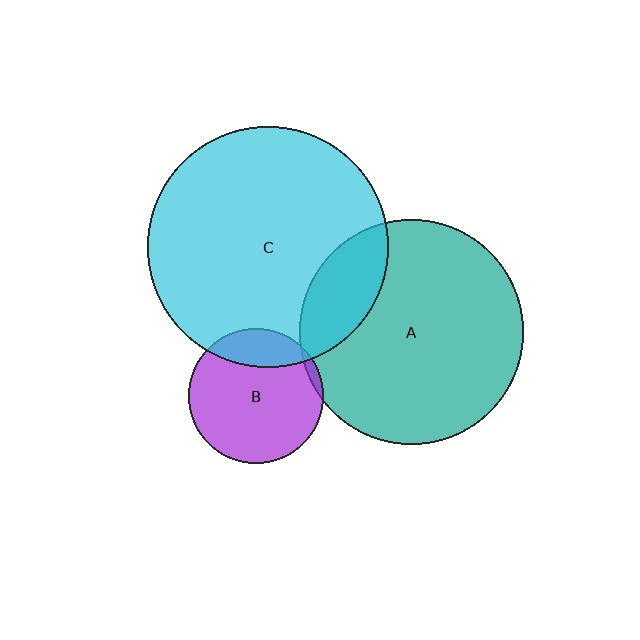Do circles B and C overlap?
Yes.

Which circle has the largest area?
Circle C (cyan).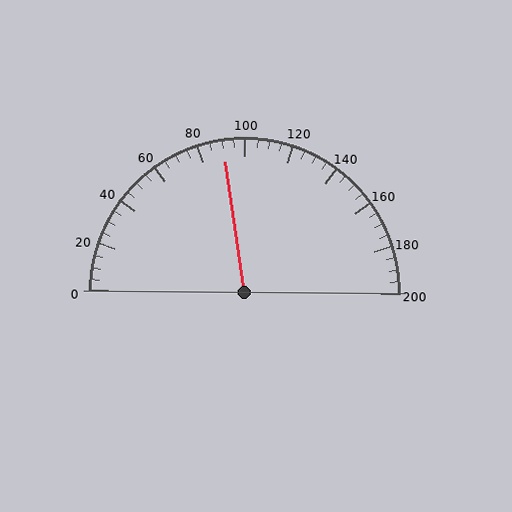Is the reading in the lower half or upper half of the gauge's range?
The reading is in the lower half of the range (0 to 200).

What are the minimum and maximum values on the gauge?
The gauge ranges from 0 to 200.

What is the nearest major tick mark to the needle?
The nearest major tick mark is 80.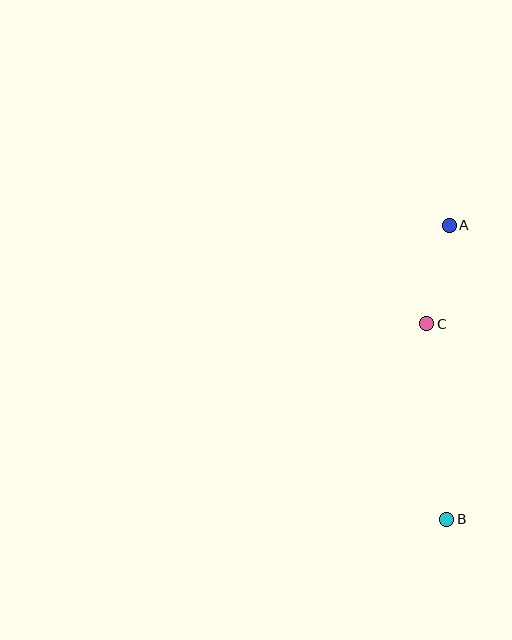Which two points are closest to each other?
Points A and C are closest to each other.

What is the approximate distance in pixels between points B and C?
The distance between B and C is approximately 197 pixels.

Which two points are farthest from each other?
Points A and B are farthest from each other.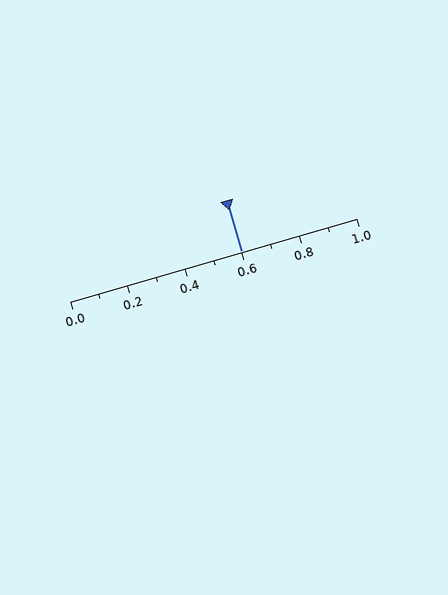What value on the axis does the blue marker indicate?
The marker indicates approximately 0.6.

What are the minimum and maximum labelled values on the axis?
The axis runs from 0.0 to 1.0.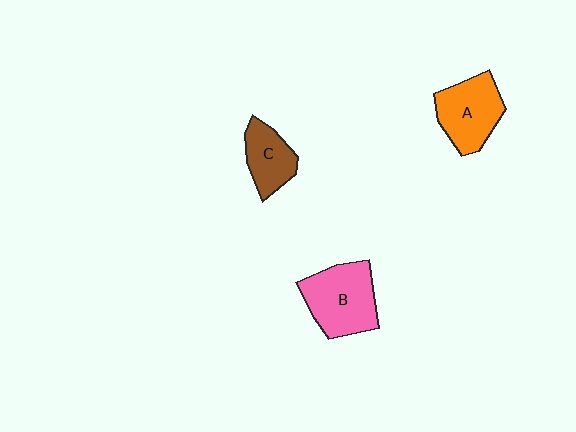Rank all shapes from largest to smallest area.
From largest to smallest: B (pink), A (orange), C (brown).